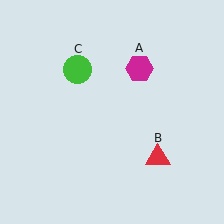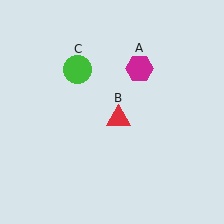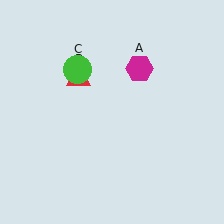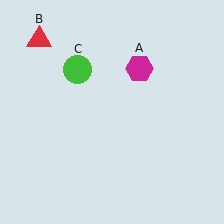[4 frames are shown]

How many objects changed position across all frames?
1 object changed position: red triangle (object B).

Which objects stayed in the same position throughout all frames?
Magenta hexagon (object A) and green circle (object C) remained stationary.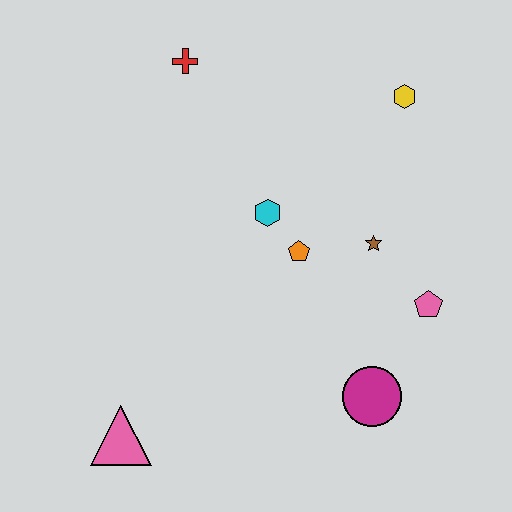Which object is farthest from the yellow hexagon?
The pink triangle is farthest from the yellow hexagon.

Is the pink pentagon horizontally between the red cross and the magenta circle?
No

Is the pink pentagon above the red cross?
No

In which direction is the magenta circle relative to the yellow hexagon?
The magenta circle is below the yellow hexagon.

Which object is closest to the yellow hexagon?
The brown star is closest to the yellow hexagon.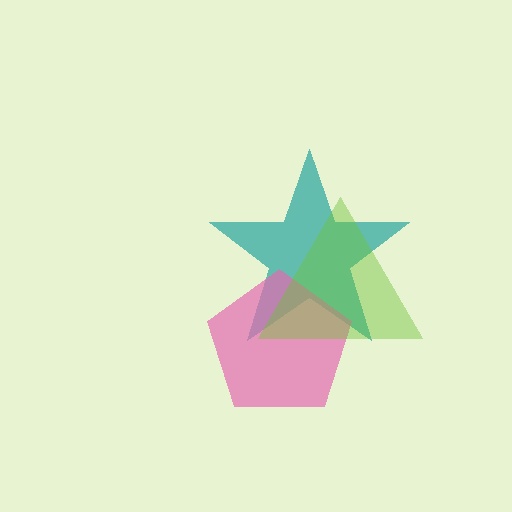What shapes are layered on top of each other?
The layered shapes are: a teal star, a pink pentagon, a lime triangle.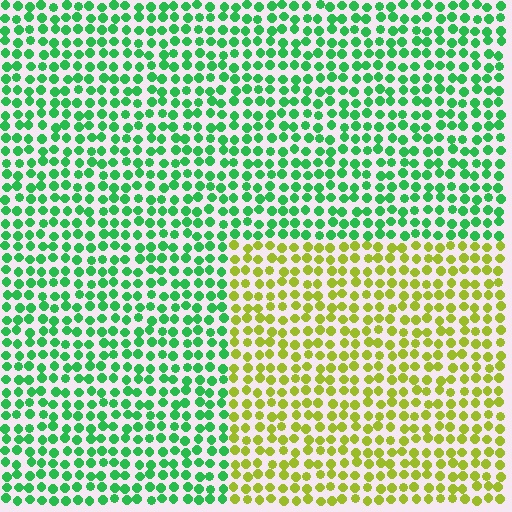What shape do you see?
I see a rectangle.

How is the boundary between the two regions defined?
The boundary is defined purely by a slight shift in hue (about 61 degrees). Spacing, size, and orientation are identical on both sides.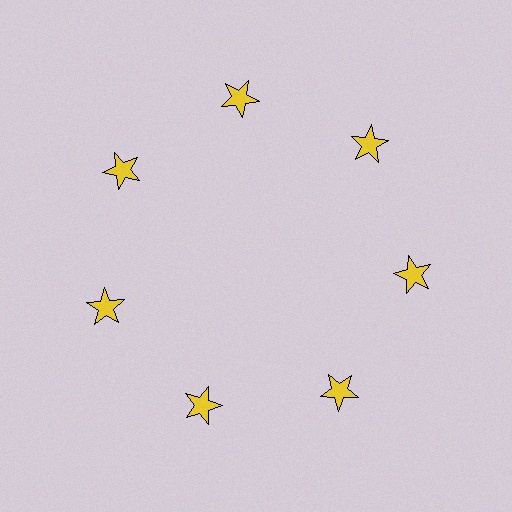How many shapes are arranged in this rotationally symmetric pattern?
There are 7 shapes, arranged in 7 groups of 1.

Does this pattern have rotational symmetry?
Yes, this pattern has 7-fold rotational symmetry. It looks the same after rotating 51 degrees around the center.